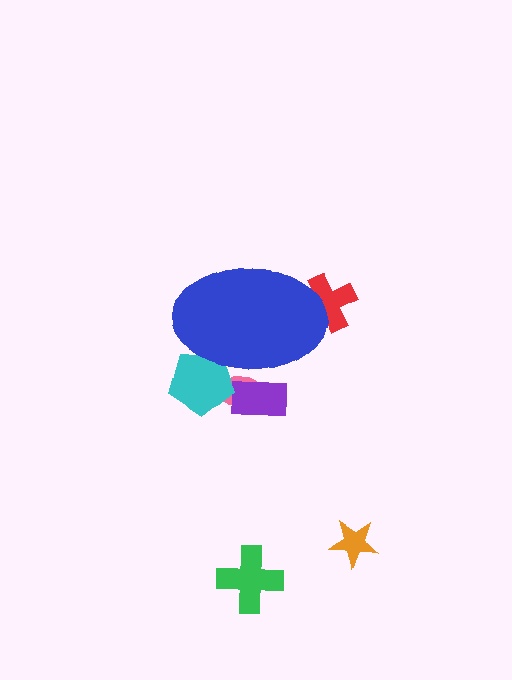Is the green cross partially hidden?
No, the green cross is fully visible.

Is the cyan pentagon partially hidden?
Yes, the cyan pentagon is partially hidden behind the blue ellipse.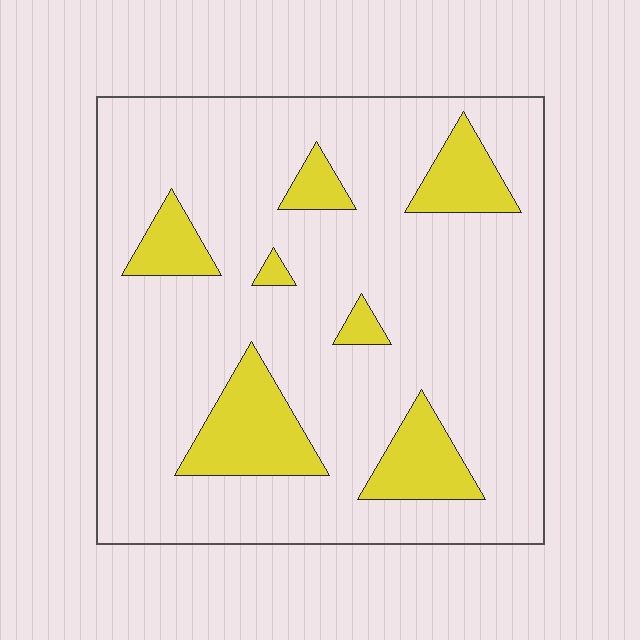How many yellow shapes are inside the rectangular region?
7.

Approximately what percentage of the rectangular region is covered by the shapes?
Approximately 15%.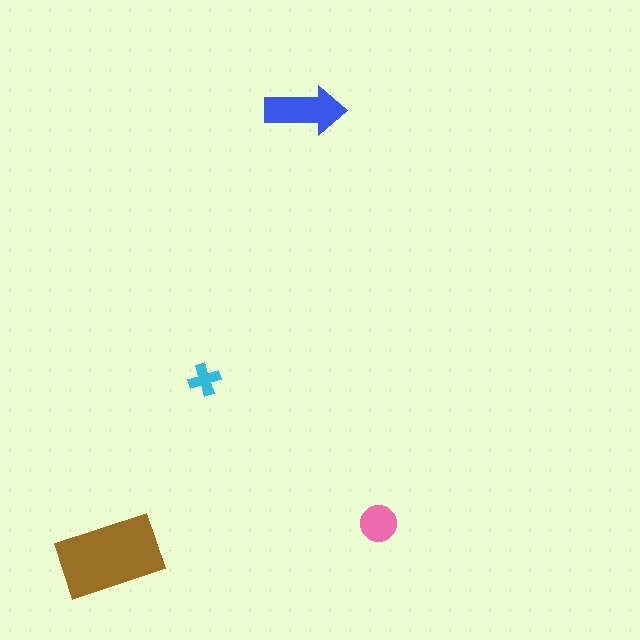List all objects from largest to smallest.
The brown rectangle, the blue arrow, the pink circle, the cyan cross.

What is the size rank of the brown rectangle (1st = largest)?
1st.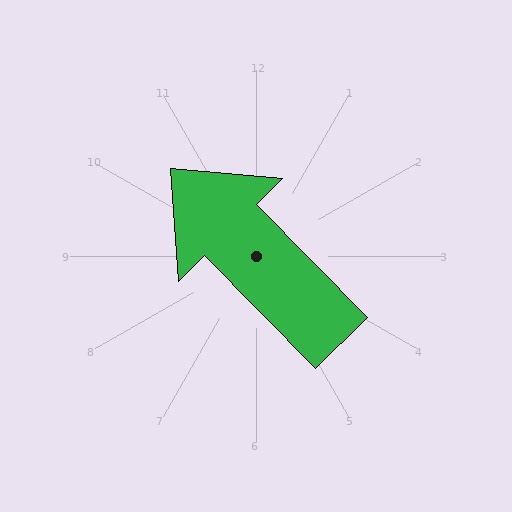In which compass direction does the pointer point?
Northwest.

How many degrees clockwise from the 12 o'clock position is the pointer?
Approximately 315 degrees.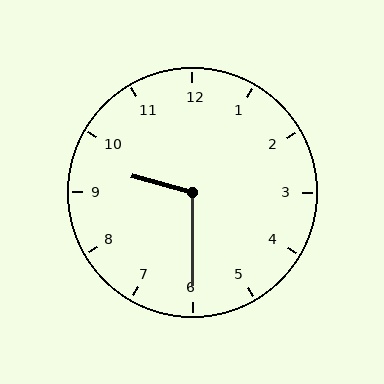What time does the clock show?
9:30.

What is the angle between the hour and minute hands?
Approximately 105 degrees.